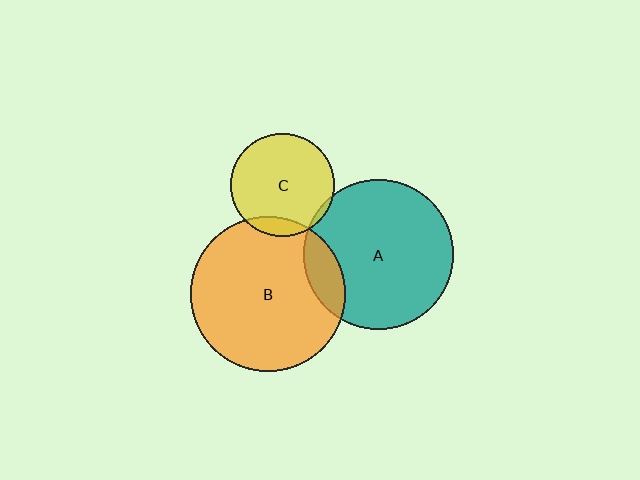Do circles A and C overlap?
Yes.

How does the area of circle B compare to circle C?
Approximately 2.2 times.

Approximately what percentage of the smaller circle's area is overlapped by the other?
Approximately 5%.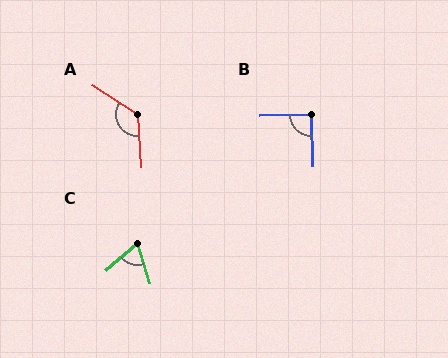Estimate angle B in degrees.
Approximately 90 degrees.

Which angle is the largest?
A, at approximately 126 degrees.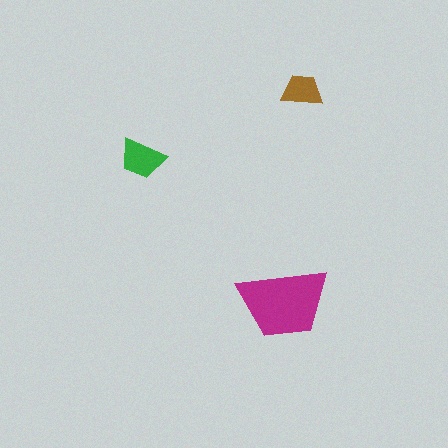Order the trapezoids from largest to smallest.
the magenta one, the green one, the brown one.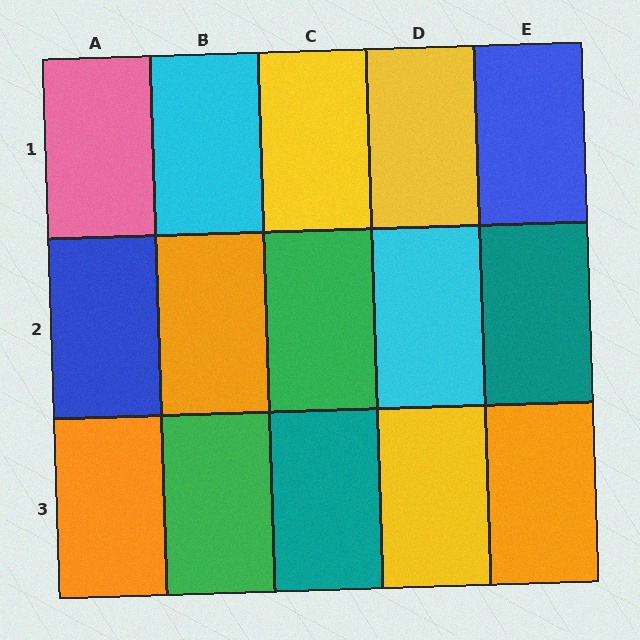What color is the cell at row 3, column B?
Green.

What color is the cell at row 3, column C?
Teal.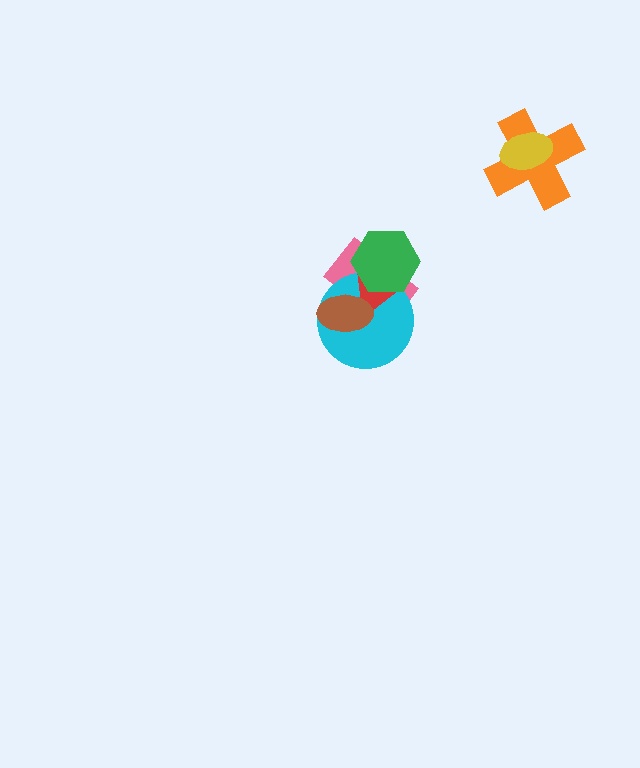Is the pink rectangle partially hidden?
Yes, it is partially covered by another shape.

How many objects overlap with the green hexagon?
3 objects overlap with the green hexagon.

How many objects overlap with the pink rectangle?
4 objects overlap with the pink rectangle.